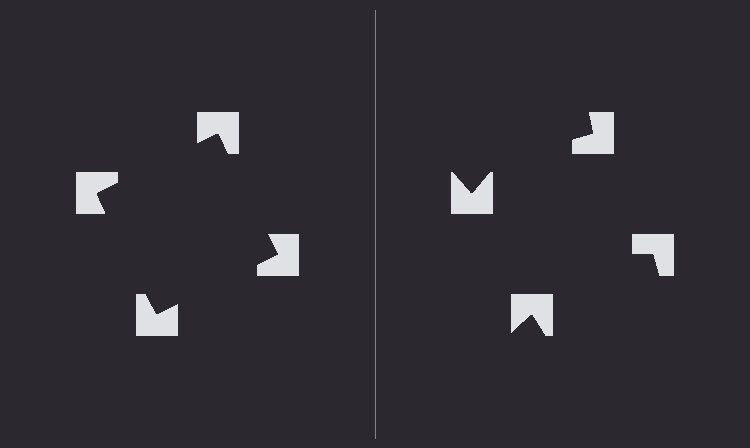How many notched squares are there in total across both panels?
8 — 4 on each side.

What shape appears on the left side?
An illusory square.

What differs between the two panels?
The notched squares are positioned identically on both sides; only the wedge orientations differ. On the left they align to a square; on the right they are misaligned.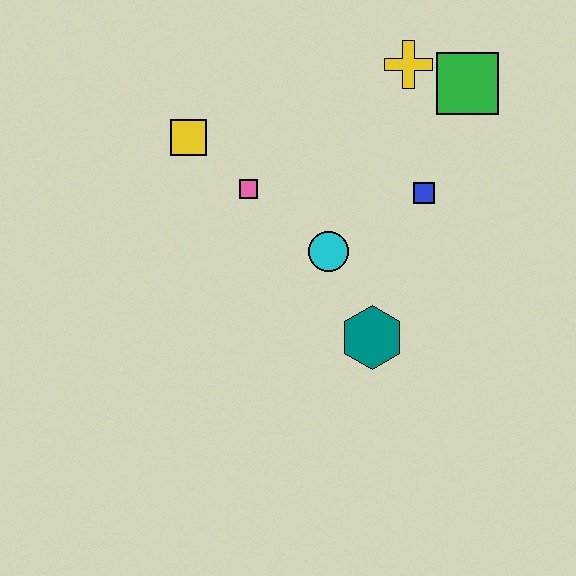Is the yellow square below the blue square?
No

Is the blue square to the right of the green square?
No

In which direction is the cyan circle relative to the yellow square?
The cyan circle is to the right of the yellow square.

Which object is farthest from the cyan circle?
The green square is farthest from the cyan circle.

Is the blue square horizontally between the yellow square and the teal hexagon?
No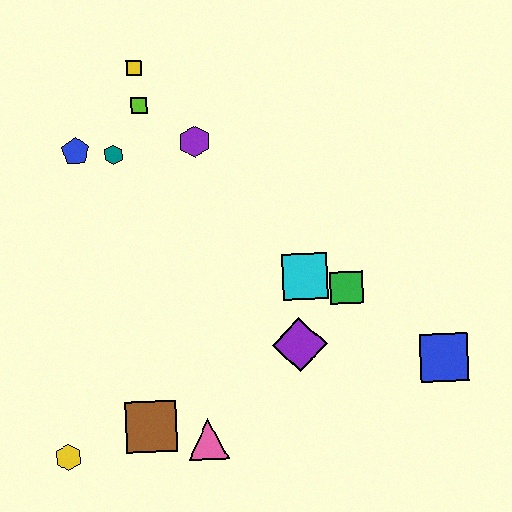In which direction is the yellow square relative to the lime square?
The yellow square is above the lime square.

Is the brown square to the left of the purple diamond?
Yes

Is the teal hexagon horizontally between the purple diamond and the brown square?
No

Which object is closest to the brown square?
The pink triangle is closest to the brown square.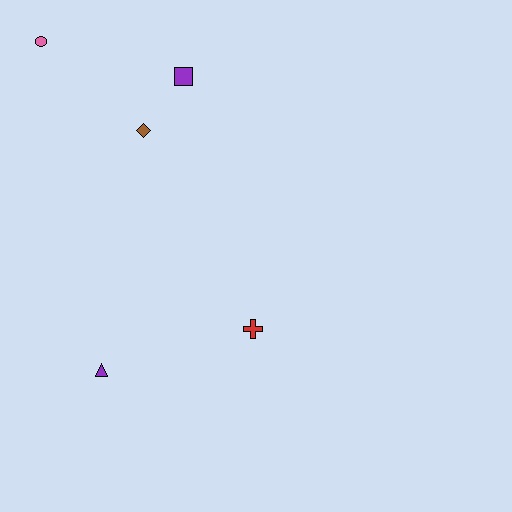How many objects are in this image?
There are 5 objects.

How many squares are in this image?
There is 1 square.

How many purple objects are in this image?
There are 2 purple objects.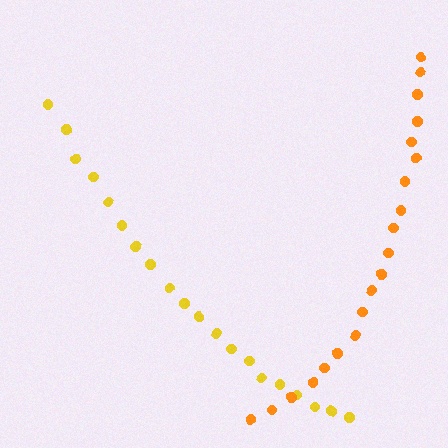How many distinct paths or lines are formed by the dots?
There are 2 distinct paths.